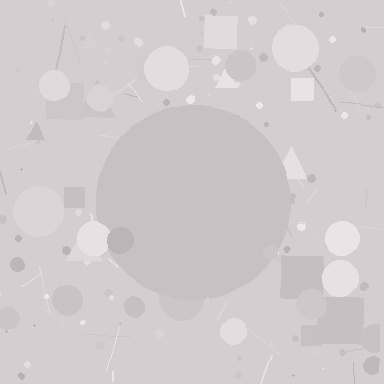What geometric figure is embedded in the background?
A circle is embedded in the background.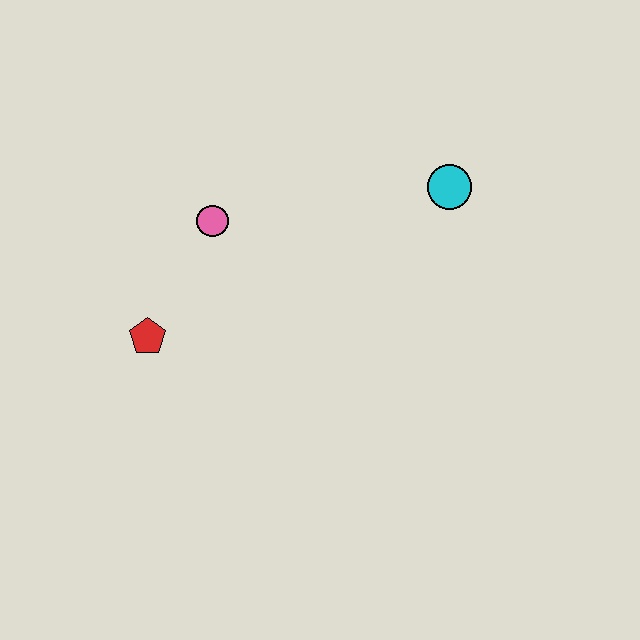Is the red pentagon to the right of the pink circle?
No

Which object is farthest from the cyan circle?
The red pentagon is farthest from the cyan circle.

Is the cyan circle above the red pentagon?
Yes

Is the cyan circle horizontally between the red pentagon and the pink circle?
No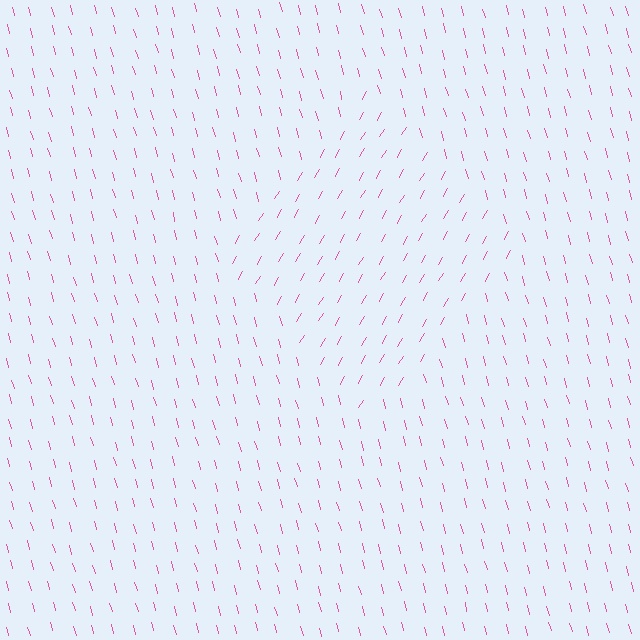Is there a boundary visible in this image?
Yes, there is a texture boundary formed by a change in line orientation.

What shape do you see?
I see a diamond.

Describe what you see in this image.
The image is filled with small pink line segments. A diamond region in the image has lines oriented differently from the surrounding lines, creating a visible texture boundary.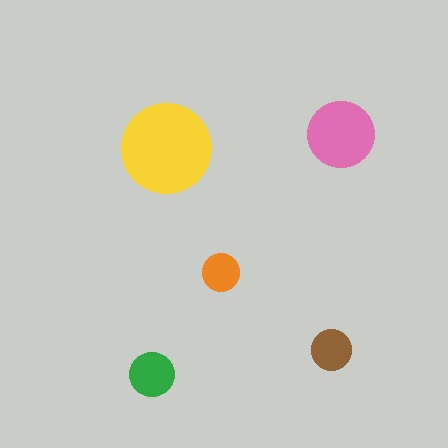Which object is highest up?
The pink circle is topmost.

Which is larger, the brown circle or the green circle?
The green one.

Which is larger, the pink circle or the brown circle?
The pink one.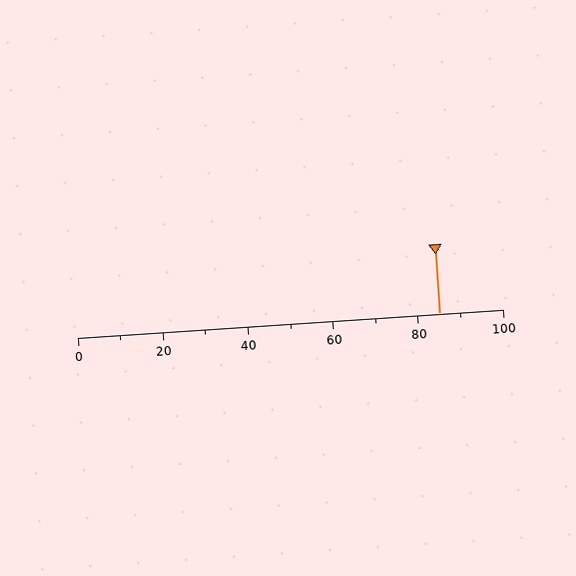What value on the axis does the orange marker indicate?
The marker indicates approximately 85.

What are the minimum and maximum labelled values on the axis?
The axis runs from 0 to 100.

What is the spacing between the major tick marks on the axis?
The major ticks are spaced 20 apart.